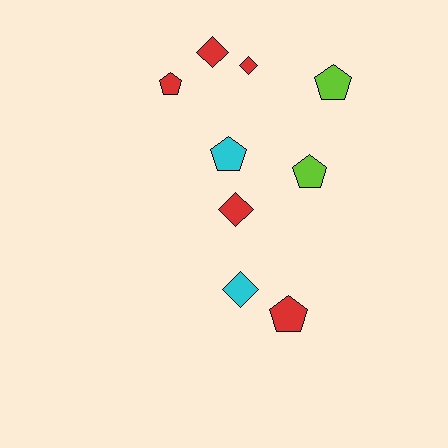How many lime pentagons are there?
There are 2 lime pentagons.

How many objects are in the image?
There are 9 objects.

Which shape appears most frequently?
Pentagon, with 5 objects.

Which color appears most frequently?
Red, with 5 objects.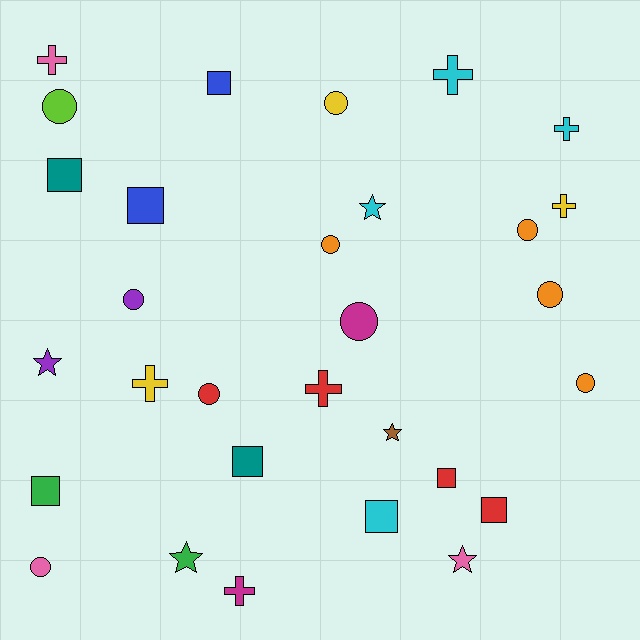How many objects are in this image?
There are 30 objects.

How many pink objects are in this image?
There are 3 pink objects.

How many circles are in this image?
There are 10 circles.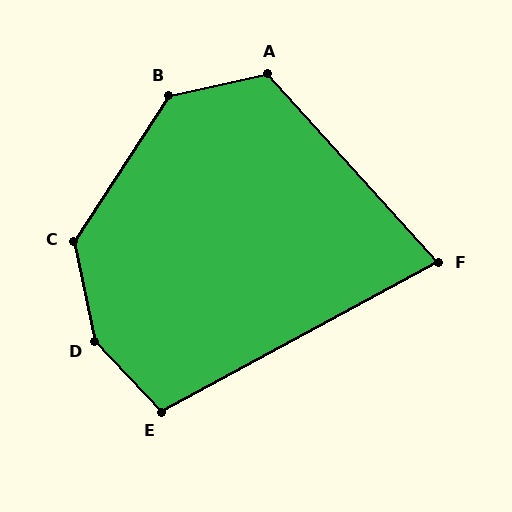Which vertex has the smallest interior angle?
F, at approximately 76 degrees.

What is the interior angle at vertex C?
Approximately 135 degrees (obtuse).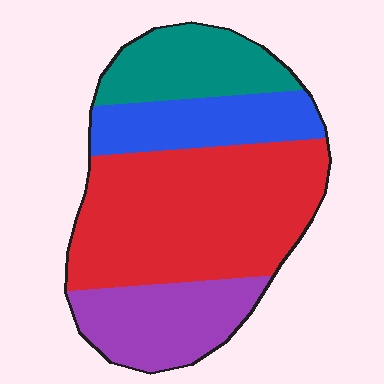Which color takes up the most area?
Red, at roughly 45%.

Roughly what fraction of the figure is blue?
Blue covers around 15% of the figure.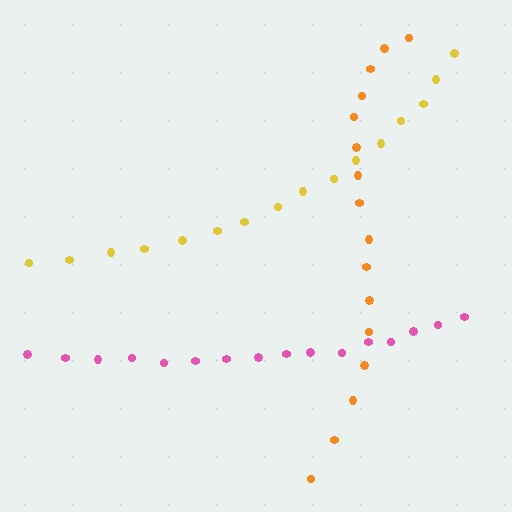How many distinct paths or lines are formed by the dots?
There are 3 distinct paths.